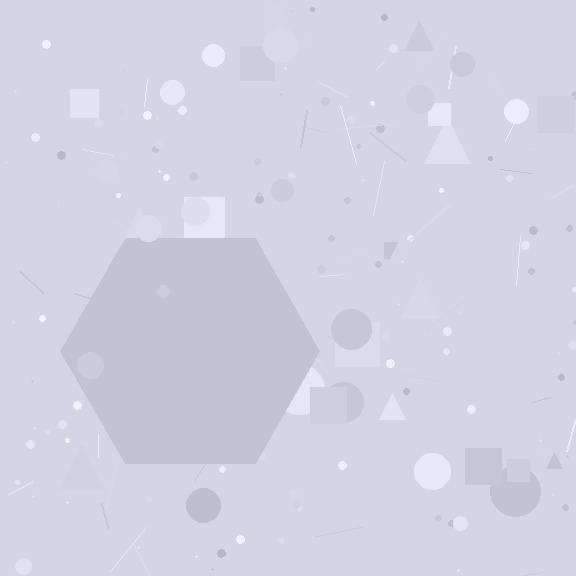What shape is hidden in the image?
A hexagon is hidden in the image.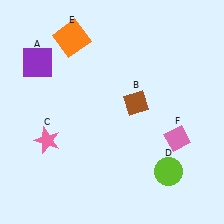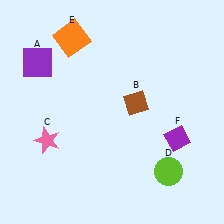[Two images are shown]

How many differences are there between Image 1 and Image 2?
There is 1 difference between the two images.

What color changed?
The diamond (F) changed from pink in Image 1 to purple in Image 2.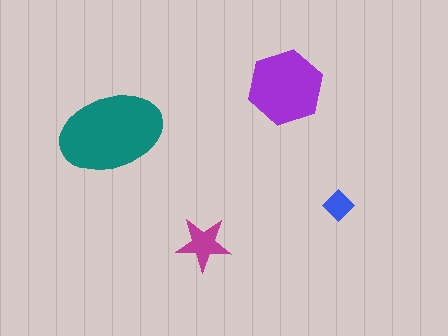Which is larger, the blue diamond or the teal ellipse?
The teal ellipse.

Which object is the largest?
The teal ellipse.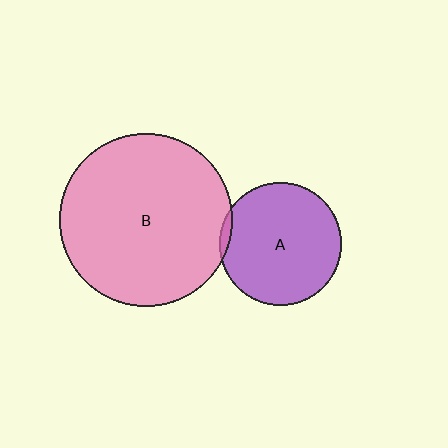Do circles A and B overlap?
Yes.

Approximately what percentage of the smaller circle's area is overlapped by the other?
Approximately 5%.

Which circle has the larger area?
Circle B (pink).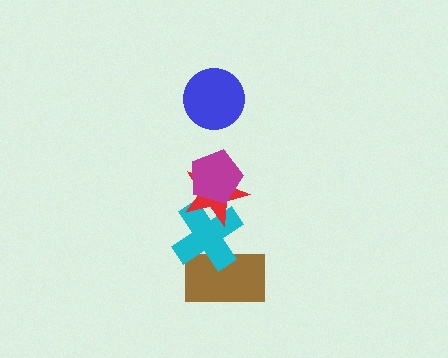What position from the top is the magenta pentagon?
The magenta pentagon is 2nd from the top.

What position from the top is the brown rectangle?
The brown rectangle is 5th from the top.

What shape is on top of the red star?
The magenta pentagon is on top of the red star.